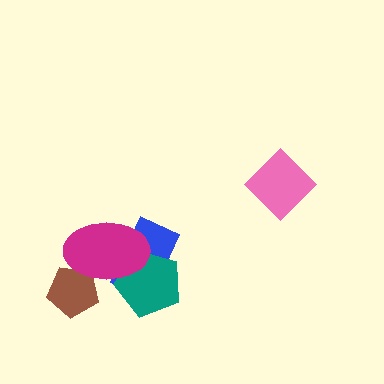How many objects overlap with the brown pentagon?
1 object overlaps with the brown pentagon.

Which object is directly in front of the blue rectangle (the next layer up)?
The teal pentagon is directly in front of the blue rectangle.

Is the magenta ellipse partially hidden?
No, no other shape covers it.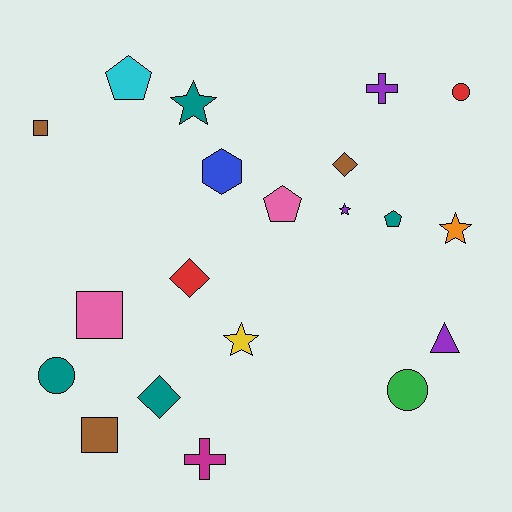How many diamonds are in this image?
There are 3 diamonds.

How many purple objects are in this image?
There are 3 purple objects.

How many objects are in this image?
There are 20 objects.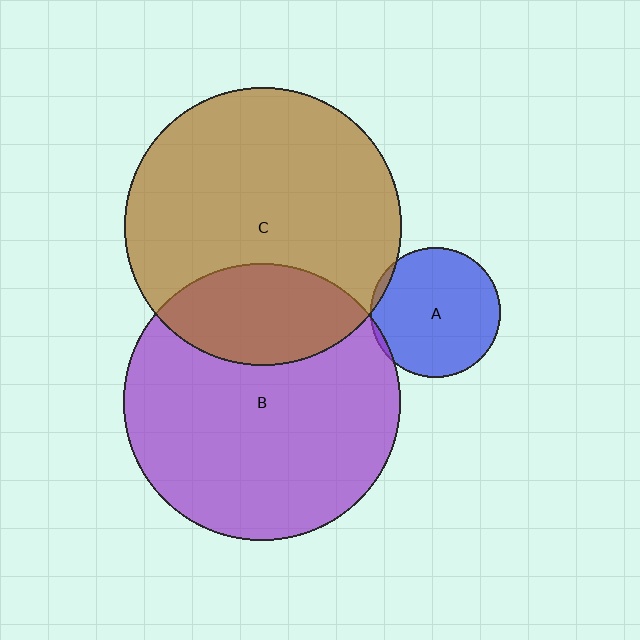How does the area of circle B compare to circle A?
Approximately 4.6 times.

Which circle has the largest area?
Circle C (brown).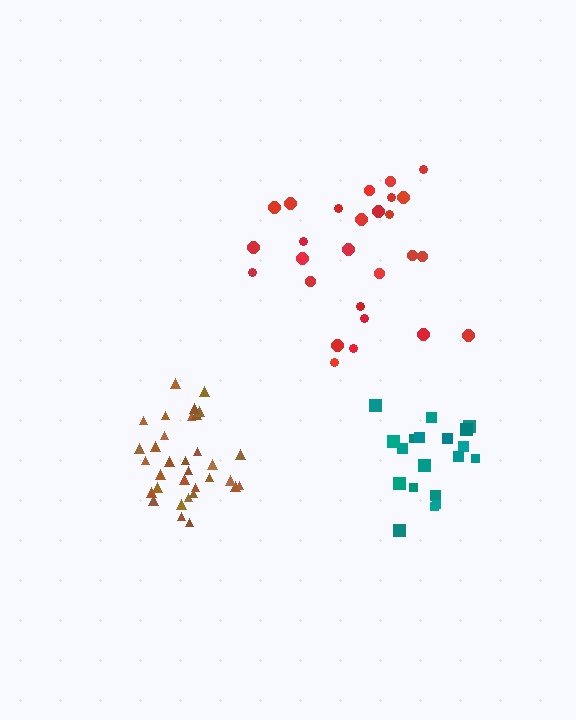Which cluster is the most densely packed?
Brown.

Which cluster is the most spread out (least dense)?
Red.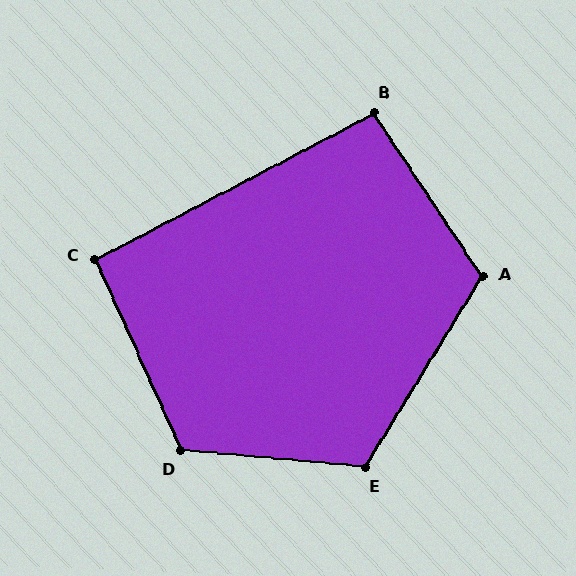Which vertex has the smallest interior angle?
C, at approximately 94 degrees.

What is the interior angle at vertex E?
Approximately 117 degrees (obtuse).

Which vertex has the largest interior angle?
D, at approximately 119 degrees.